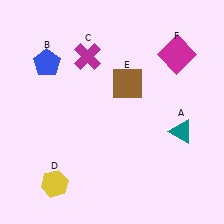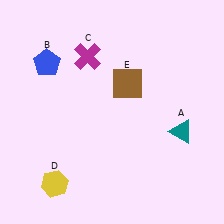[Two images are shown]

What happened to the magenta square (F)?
The magenta square (F) was removed in Image 2. It was in the top-right area of Image 1.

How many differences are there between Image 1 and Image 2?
There is 1 difference between the two images.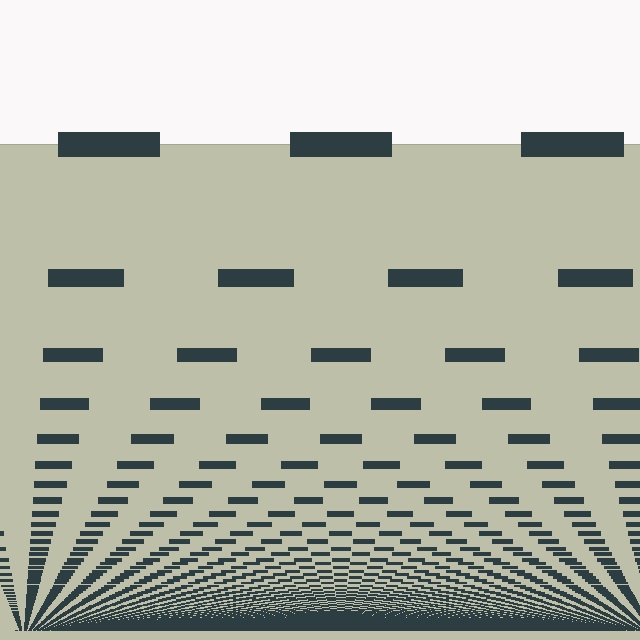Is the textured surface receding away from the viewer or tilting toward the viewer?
The surface appears to tilt toward the viewer. Texture elements get larger and sparser toward the top.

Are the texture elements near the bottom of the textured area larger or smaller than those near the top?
Smaller. The gradient is inverted — elements near the bottom are smaller and denser.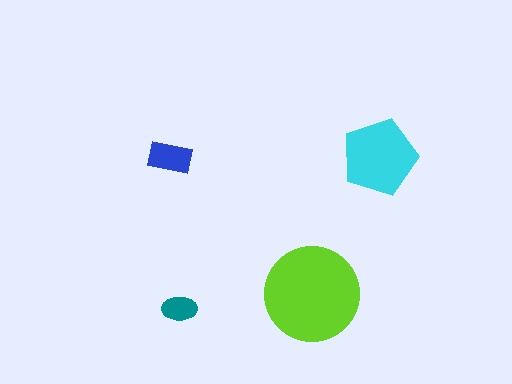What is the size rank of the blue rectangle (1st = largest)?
3rd.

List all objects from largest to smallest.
The lime circle, the cyan pentagon, the blue rectangle, the teal ellipse.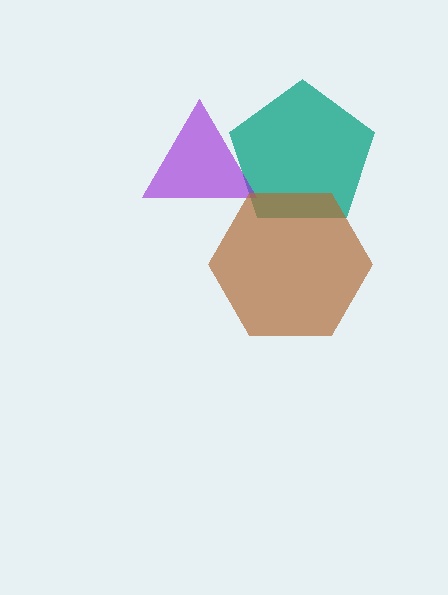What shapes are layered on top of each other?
The layered shapes are: a teal pentagon, a purple triangle, a brown hexagon.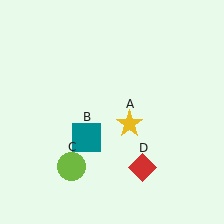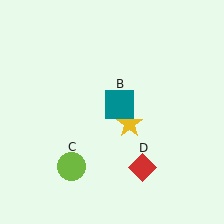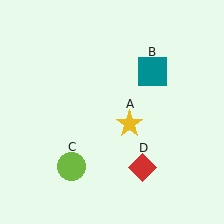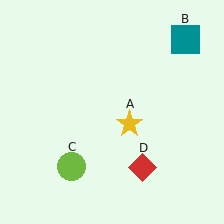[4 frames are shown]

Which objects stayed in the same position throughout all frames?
Yellow star (object A) and lime circle (object C) and red diamond (object D) remained stationary.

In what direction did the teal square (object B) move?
The teal square (object B) moved up and to the right.